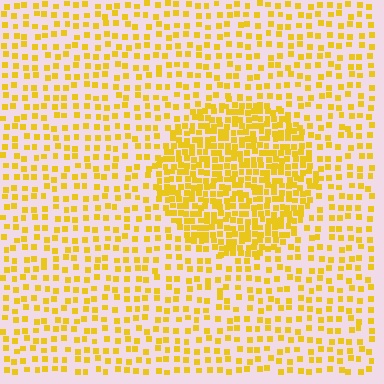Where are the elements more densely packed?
The elements are more densely packed inside the circle boundary.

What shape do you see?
I see a circle.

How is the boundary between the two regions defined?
The boundary is defined by a change in element density (approximately 2.2x ratio). All elements are the same color, size, and shape.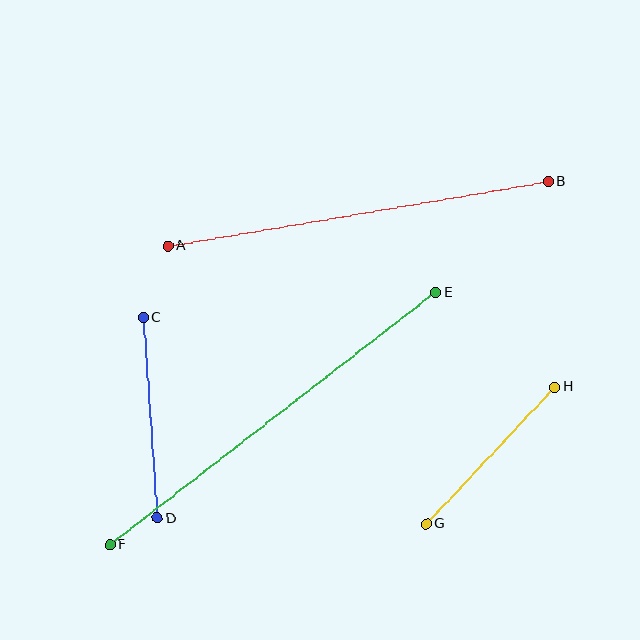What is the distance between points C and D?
The distance is approximately 201 pixels.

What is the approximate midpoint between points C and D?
The midpoint is at approximately (150, 418) pixels.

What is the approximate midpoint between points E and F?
The midpoint is at approximately (273, 419) pixels.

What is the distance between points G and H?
The distance is approximately 188 pixels.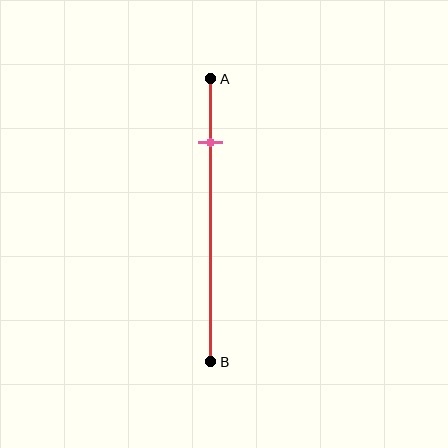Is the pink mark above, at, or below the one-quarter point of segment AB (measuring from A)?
The pink mark is approximately at the one-quarter point of segment AB.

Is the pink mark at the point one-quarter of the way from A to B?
Yes, the mark is approximately at the one-quarter point.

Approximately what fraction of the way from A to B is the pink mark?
The pink mark is approximately 20% of the way from A to B.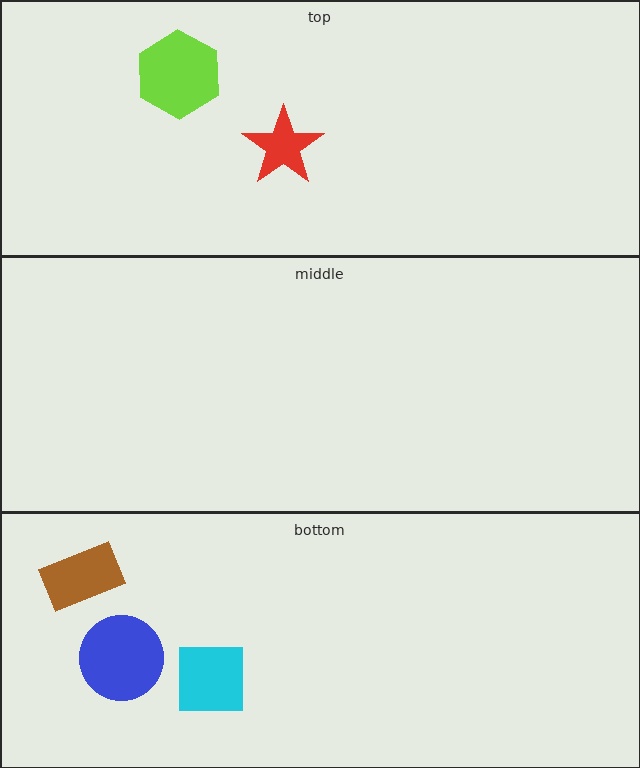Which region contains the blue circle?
The bottom region.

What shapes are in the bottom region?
The brown rectangle, the blue circle, the cyan square.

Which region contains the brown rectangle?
The bottom region.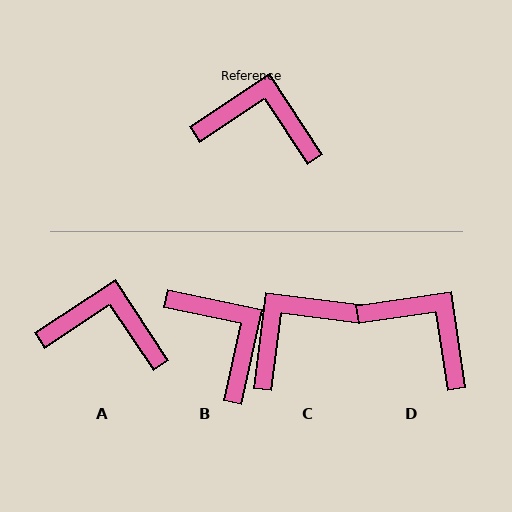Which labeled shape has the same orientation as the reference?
A.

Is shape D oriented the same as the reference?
No, it is off by about 25 degrees.